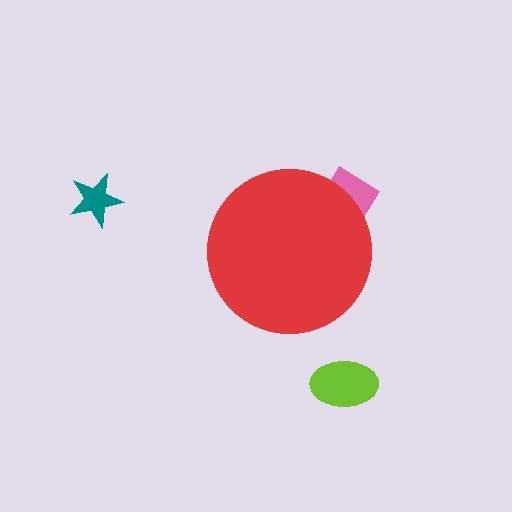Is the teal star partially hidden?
No, the teal star is fully visible.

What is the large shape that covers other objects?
A red circle.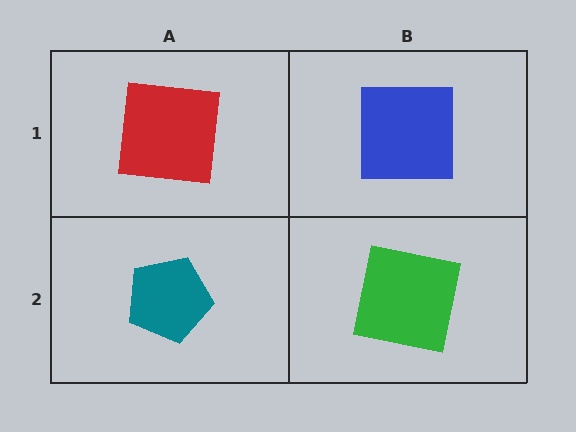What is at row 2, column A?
A teal pentagon.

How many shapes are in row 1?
2 shapes.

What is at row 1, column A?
A red square.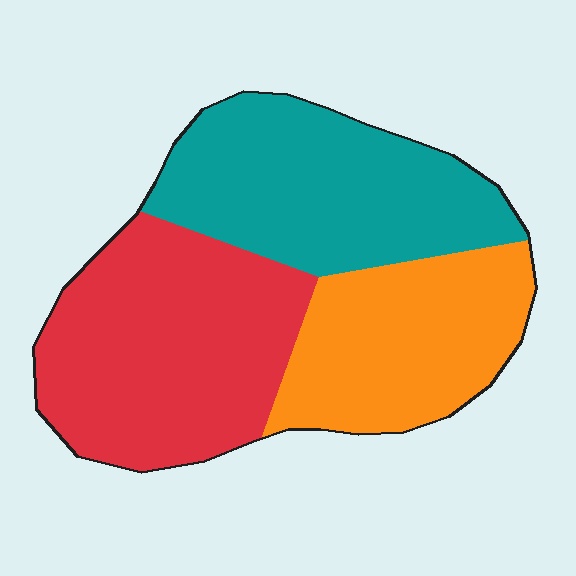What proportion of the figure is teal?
Teal covers about 35% of the figure.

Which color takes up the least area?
Orange, at roughly 25%.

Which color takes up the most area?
Red, at roughly 40%.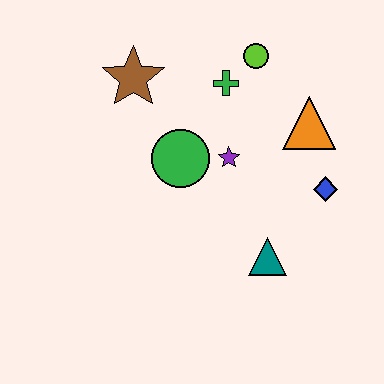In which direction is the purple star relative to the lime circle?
The purple star is below the lime circle.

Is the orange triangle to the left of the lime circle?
No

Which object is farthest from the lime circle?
The teal triangle is farthest from the lime circle.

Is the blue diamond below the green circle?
Yes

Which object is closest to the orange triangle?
The blue diamond is closest to the orange triangle.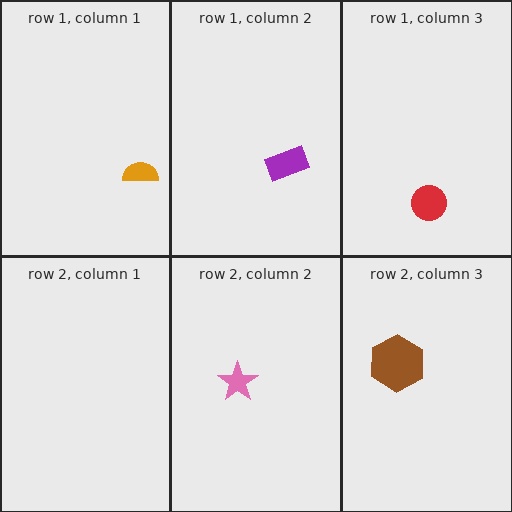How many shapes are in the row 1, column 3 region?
1.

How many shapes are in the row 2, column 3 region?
1.